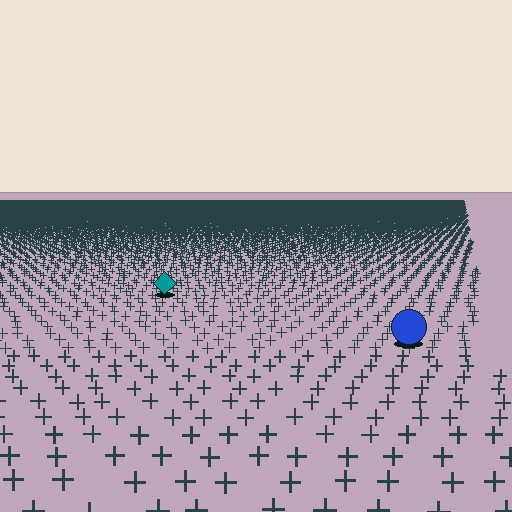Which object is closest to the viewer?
The blue circle is closest. The texture marks near it are larger and more spread out.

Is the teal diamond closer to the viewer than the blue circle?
No. The blue circle is closer — you can tell from the texture gradient: the ground texture is coarser near it.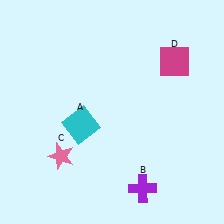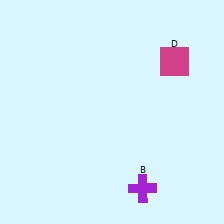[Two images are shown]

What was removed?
The pink star (C), the cyan square (A) were removed in Image 2.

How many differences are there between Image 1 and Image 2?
There are 2 differences between the two images.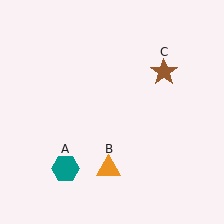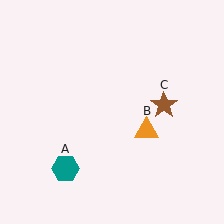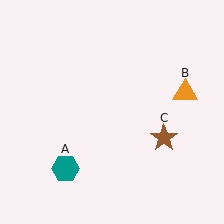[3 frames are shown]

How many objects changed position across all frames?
2 objects changed position: orange triangle (object B), brown star (object C).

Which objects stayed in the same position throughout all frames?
Teal hexagon (object A) remained stationary.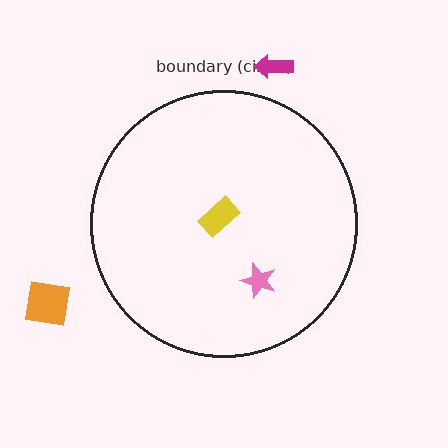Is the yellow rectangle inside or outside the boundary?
Inside.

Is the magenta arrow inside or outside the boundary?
Outside.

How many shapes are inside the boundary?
2 inside, 2 outside.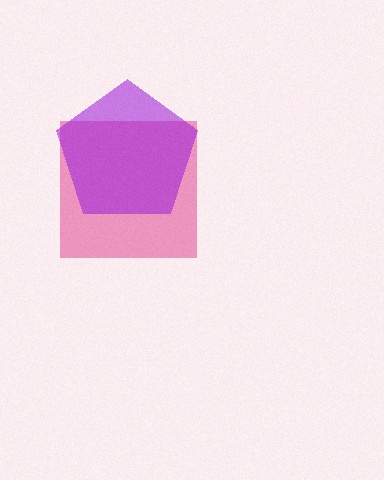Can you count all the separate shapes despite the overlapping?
Yes, there are 2 separate shapes.